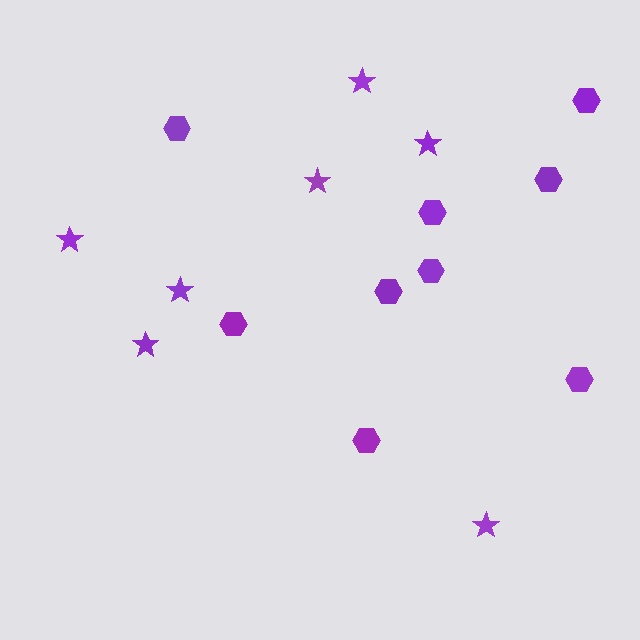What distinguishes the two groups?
There are 2 groups: one group of hexagons (9) and one group of stars (7).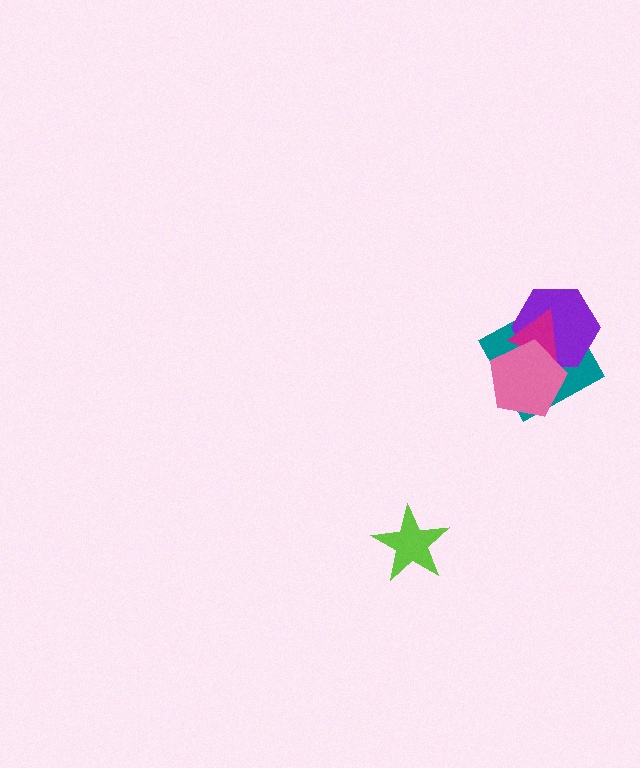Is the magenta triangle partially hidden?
Yes, it is partially covered by another shape.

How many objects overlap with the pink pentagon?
3 objects overlap with the pink pentagon.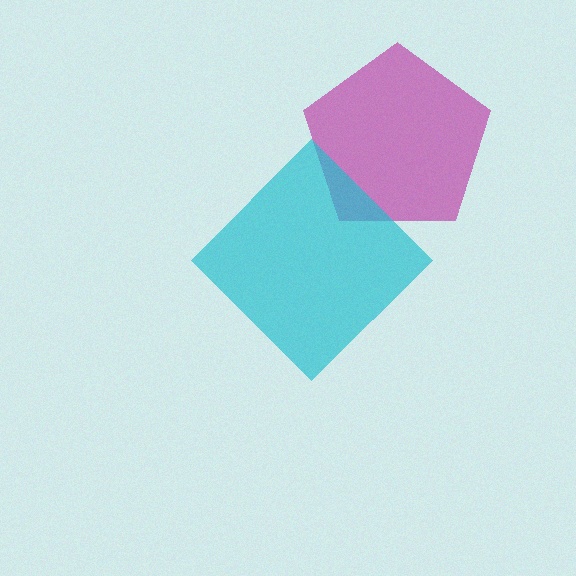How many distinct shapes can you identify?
There are 2 distinct shapes: a magenta pentagon, a cyan diamond.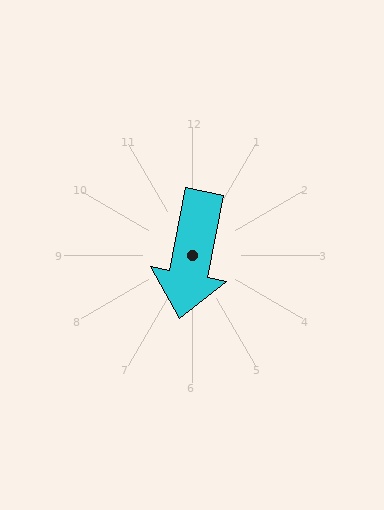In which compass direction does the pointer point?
South.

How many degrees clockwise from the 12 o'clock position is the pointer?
Approximately 191 degrees.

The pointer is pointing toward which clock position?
Roughly 6 o'clock.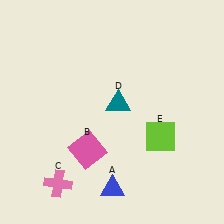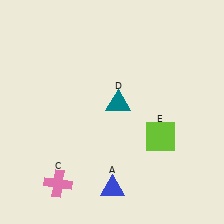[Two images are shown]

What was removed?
The pink square (B) was removed in Image 2.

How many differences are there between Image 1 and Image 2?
There is 1 difference between the two images.